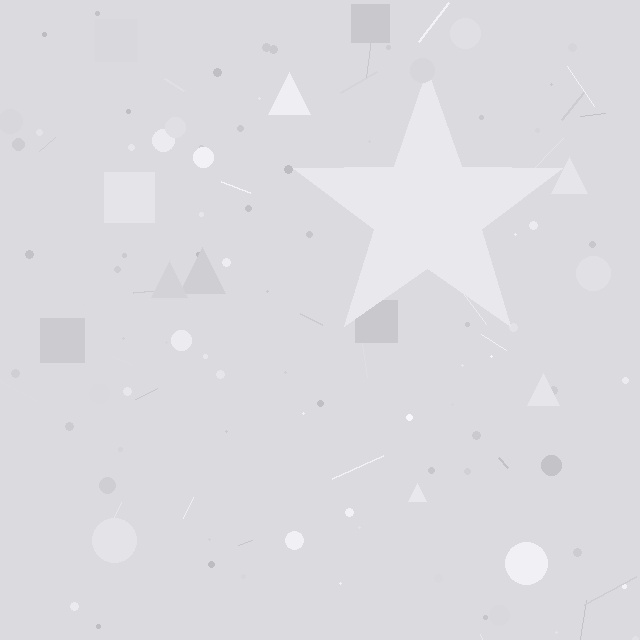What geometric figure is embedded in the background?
A star is embedded in the background.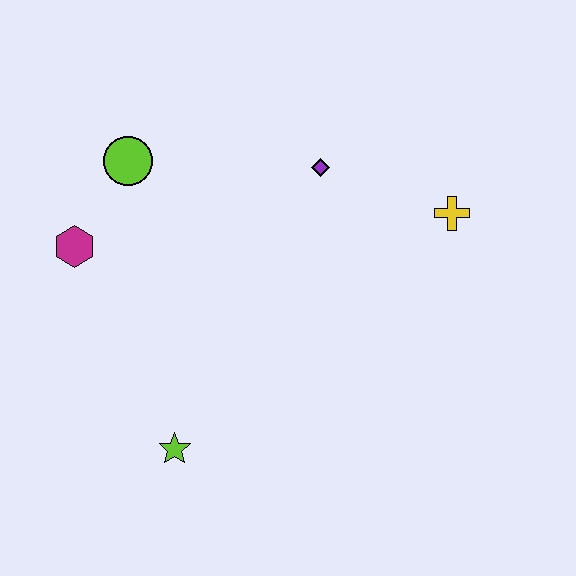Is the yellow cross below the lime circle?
Yes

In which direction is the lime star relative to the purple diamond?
The lime star is below the purple diamond.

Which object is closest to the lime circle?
The magenta hexagon is closest to the lime circle.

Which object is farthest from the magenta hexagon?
The yellow cross is farthest from the magenta hexagon.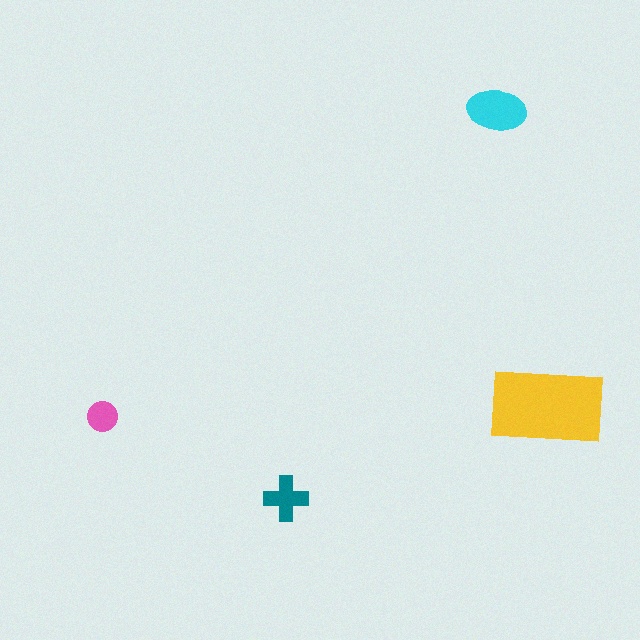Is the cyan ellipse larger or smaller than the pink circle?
Larger.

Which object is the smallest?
The pink circle.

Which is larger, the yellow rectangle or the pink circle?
The yellow rectangle.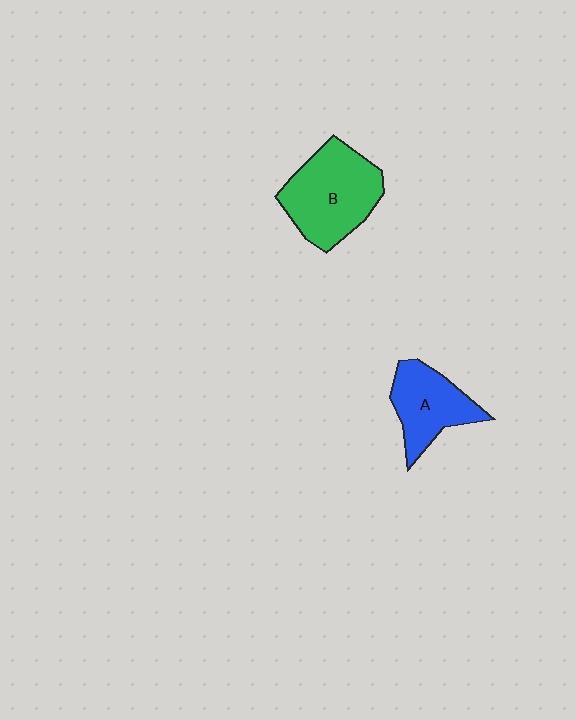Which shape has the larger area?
Shape B (green).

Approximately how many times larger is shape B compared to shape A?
Approximately 1.4 times.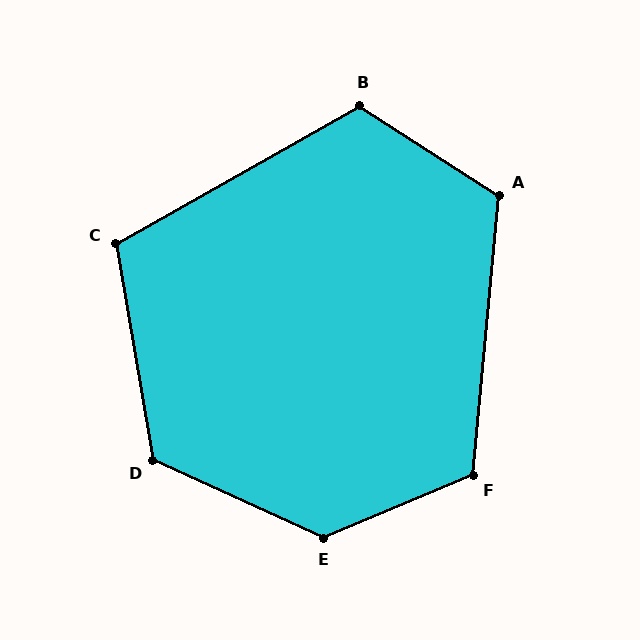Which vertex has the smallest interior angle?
C, at approximately 110 degrees.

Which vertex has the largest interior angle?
E, at approximately 133 degrees.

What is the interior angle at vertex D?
Approximately 124 degrees (obtuse).